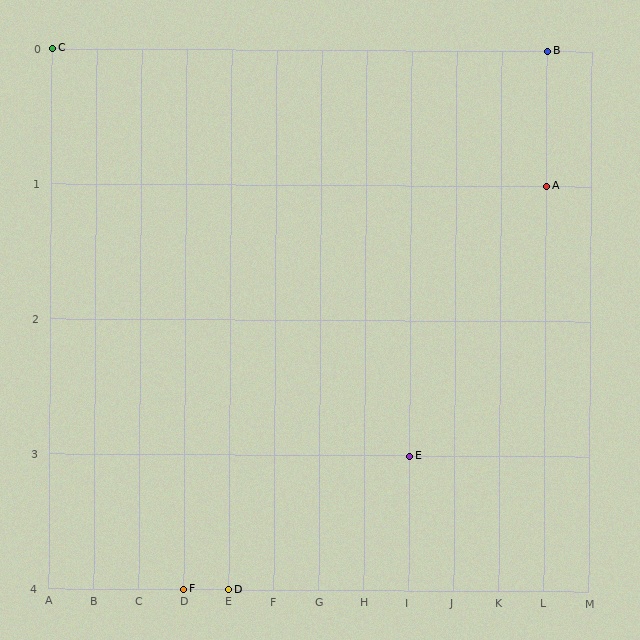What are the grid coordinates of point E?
Point E is at grid coordinates (I, 3).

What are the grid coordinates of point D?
Point D is at grid coordinates (E, 4).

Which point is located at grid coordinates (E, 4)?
Point D is at (E, 4).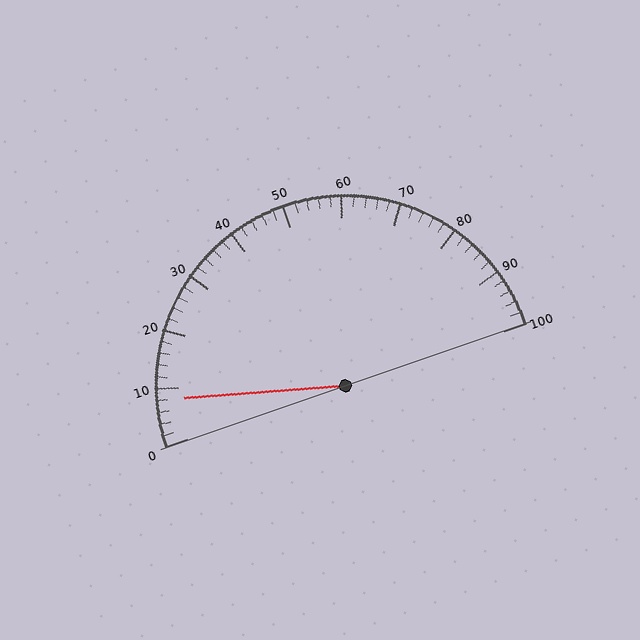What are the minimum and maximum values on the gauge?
The gauge ranges from 0 to 100.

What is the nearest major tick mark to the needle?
The nearest major tick mark is 10.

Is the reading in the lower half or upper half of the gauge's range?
The reading is in the lower half of the range (0 to 100).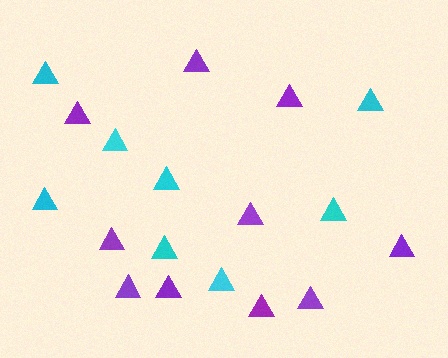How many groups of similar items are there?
There are 2 groups: one group of cyan triangles (8) and one group of purple triangles (10).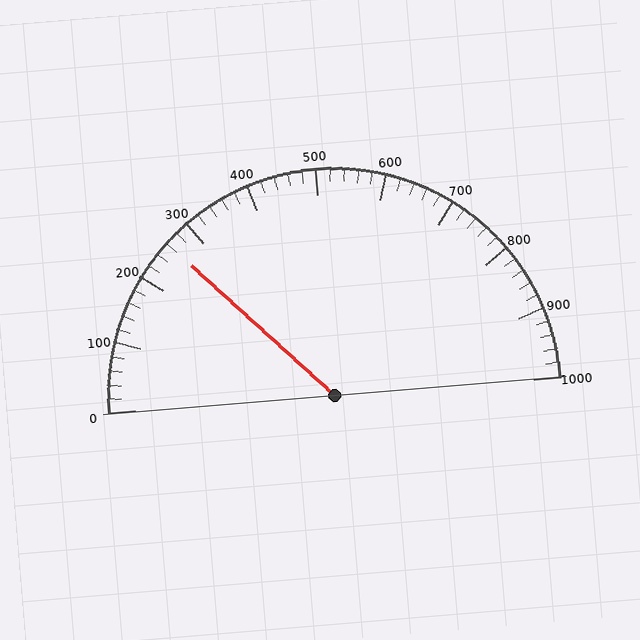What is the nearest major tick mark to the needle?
The nearest major tick mark is 300.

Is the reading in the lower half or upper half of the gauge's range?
The reading is in the lower half of the range (0 to 1000).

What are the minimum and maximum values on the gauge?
The gauge ranges from 0 to 1000.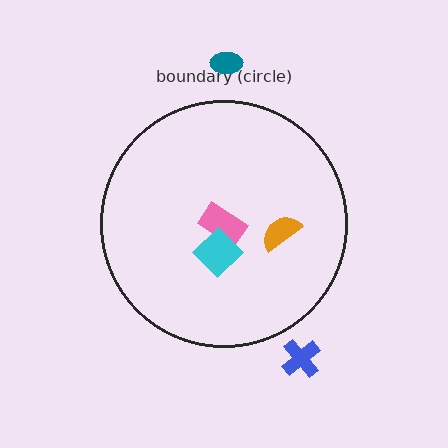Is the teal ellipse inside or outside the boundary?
Outside.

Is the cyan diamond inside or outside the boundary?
Inside.